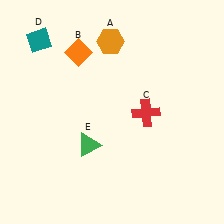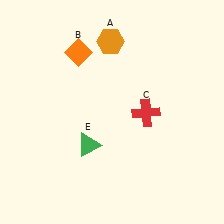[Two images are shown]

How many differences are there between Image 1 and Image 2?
There is 1 difference between the two images.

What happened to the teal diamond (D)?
The teal diamond (D) was removed in Image 2. It was in the top-left area of Image 1.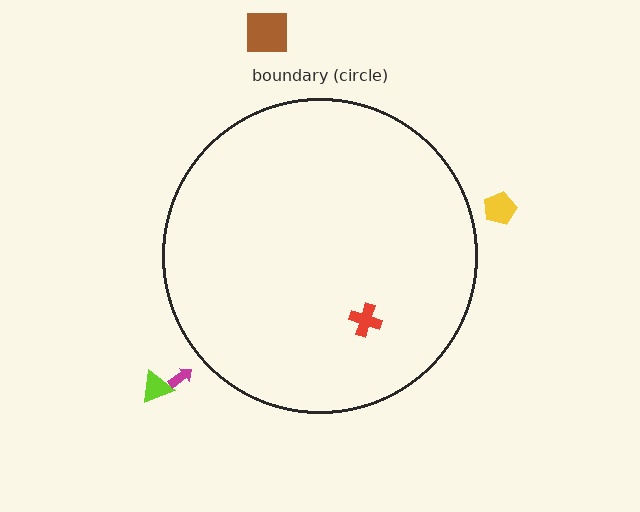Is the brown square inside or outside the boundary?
Outside.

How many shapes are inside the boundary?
1 inside, 4 outside.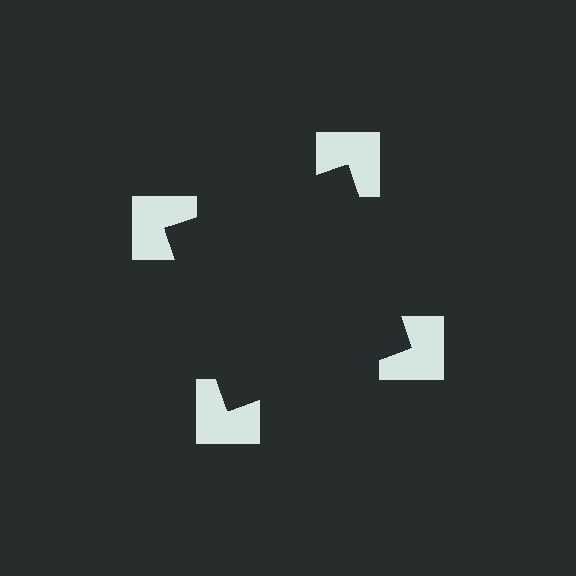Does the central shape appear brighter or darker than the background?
It typically appears slightly darker than the background, even though no actual brightness change is drawn.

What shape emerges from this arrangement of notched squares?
An illusory square — its edges are inferred from the aligned wedge cuts in the notched squares, not physically drawn.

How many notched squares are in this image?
There are 4 — one at each vertex of the illusory square.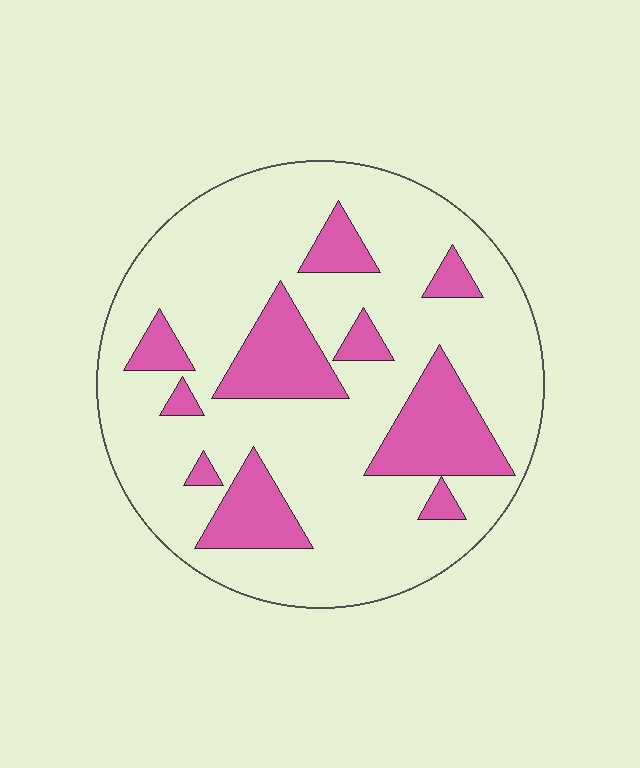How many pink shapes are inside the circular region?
10.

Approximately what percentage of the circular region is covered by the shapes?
Approximately 25%.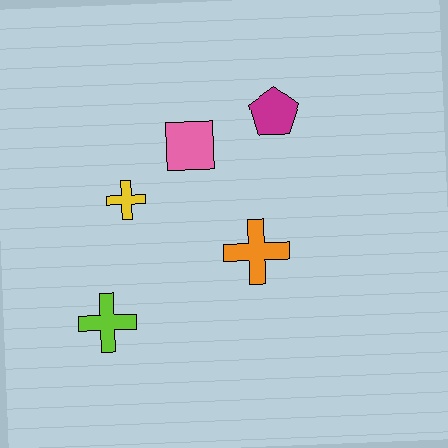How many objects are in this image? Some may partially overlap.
There are 5 objects.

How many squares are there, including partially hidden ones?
There is 1 square.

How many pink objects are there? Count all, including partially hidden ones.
There is 1 pink object.